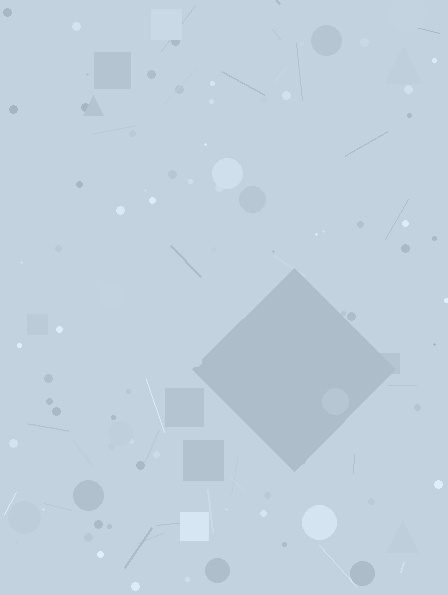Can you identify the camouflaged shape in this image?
The camouflaged shape is a diamond.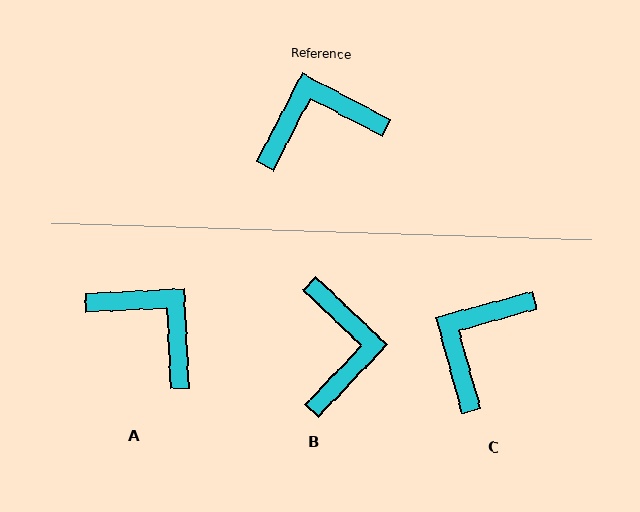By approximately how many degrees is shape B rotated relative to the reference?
Approximately 106 degrees clockwise.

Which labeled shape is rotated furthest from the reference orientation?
B, about 106 degrees away.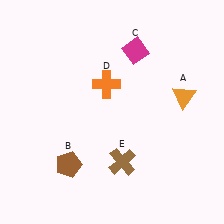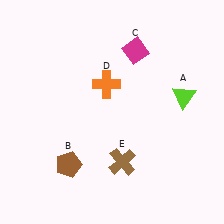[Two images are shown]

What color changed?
The triangle (A) changed from orange in Image 1 to lime in Image 2.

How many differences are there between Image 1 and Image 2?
There is 1 difference between the two images.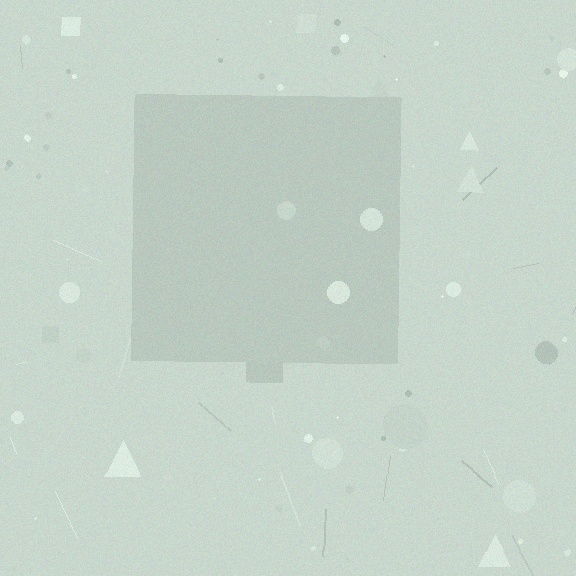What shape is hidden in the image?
A square is hidden in the image.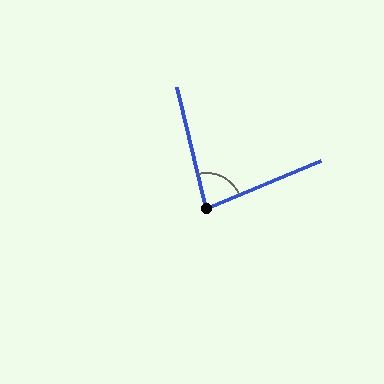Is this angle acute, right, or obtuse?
It is acute.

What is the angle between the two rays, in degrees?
Approximately 81 degrees.